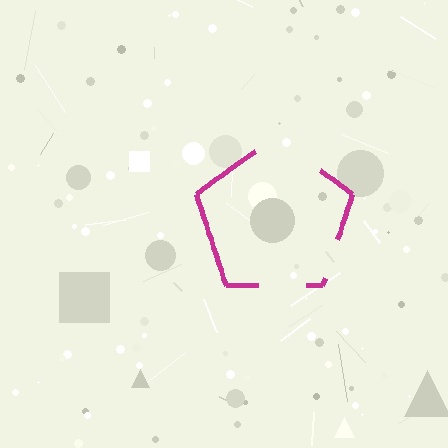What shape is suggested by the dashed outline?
The dashed outline suggests a pentagon.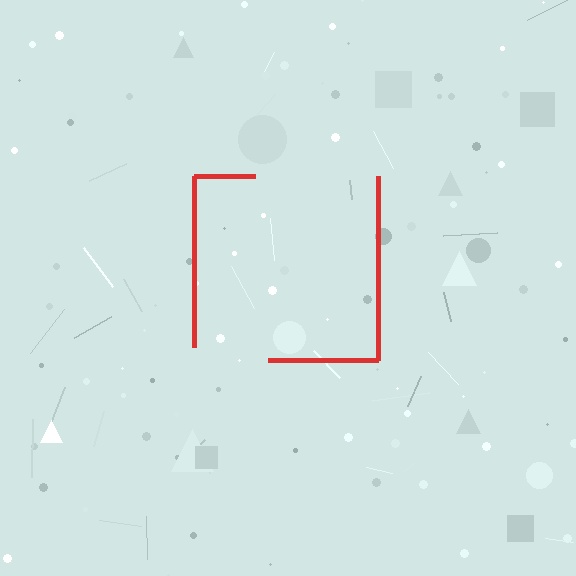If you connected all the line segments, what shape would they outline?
They would outline a square.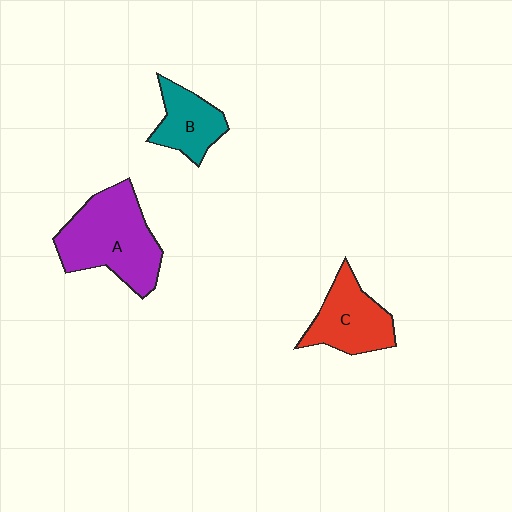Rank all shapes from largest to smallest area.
From largest to smallest: A (purple), C (red), B (teal).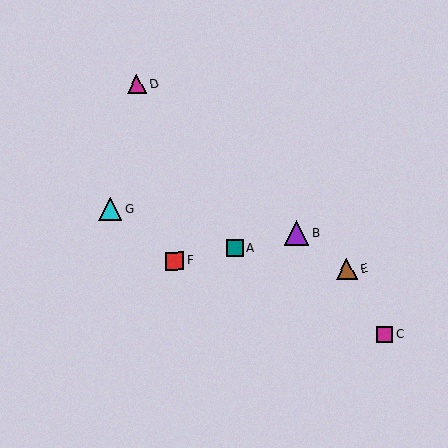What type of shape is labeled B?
Shape B is a purple triangle.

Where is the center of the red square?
The center of the red square is at (175, 261).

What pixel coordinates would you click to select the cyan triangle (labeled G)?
Click at (110, 209) to select the cyan triangle G.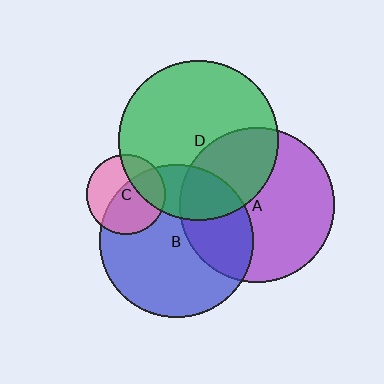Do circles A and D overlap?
Yes.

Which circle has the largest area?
Circle D (green).